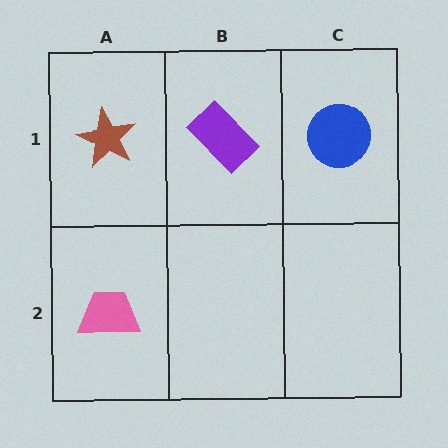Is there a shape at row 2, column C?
No, that cell is empty.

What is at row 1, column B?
A purple rectangle.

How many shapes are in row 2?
1 shape.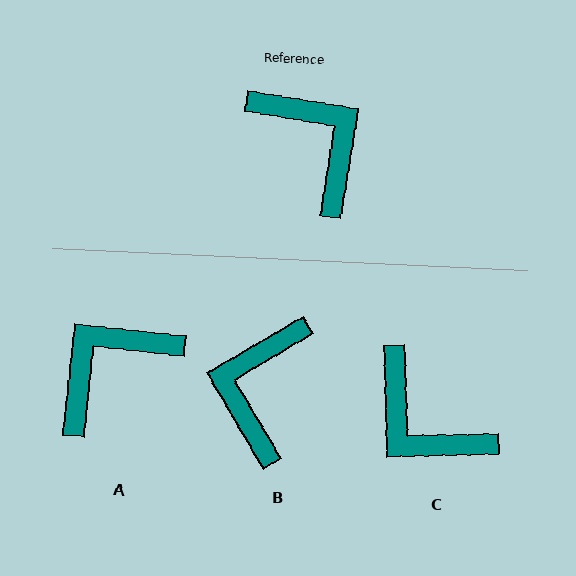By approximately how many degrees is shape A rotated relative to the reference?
Approximately 93 degrees counter-clockwise.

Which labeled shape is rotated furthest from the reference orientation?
C, about 169 degrees away.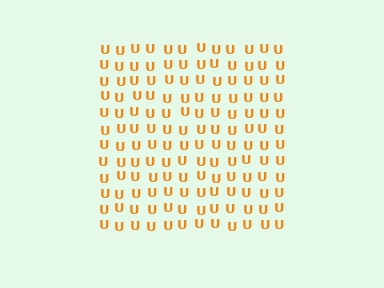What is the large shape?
The large shape is a square.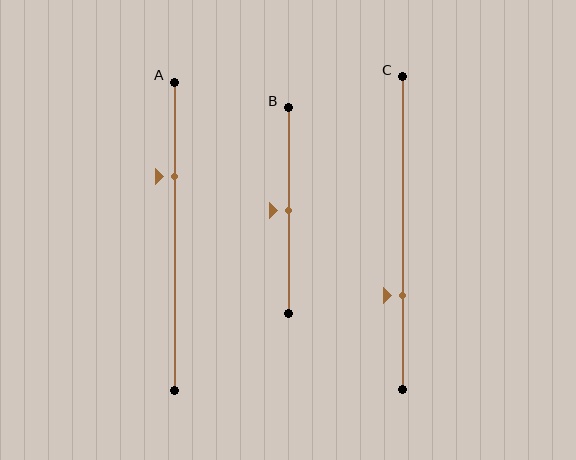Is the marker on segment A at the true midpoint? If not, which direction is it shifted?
No, the marker on segment A is shifted upward by about 19% of the segment length.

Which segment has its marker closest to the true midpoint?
Segment B has its marker closest to the true midpoint.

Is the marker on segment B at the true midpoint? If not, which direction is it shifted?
Yes, the marker on segment B is at the true midpoint.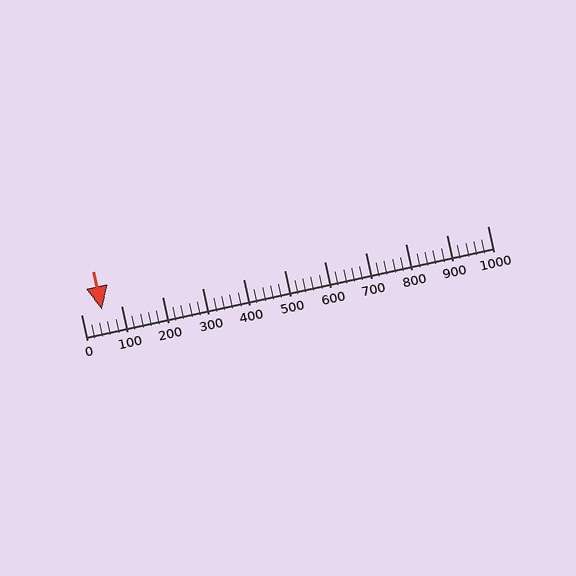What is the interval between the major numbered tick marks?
The major tick marks are spaced 100 units apart.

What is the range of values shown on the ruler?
The ruler shows values from 0 to 1000.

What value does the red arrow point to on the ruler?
The red arrow points to approximately 52.